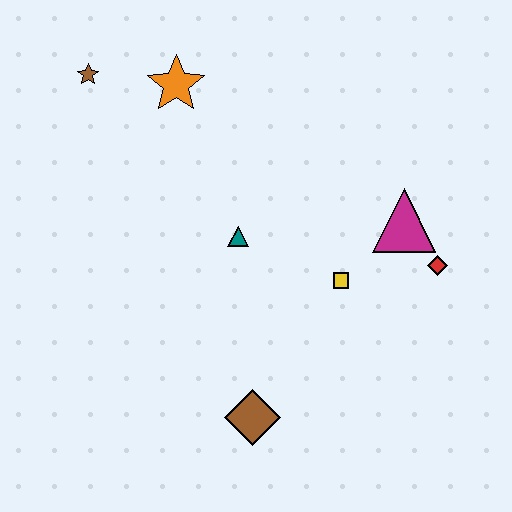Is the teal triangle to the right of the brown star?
Yes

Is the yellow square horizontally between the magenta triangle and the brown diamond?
Yes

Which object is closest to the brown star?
The orange star is closest to the brown star.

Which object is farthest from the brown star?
The red diamond is farthest from the brown star.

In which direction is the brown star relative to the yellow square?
The brown star is to the left of the yellow square.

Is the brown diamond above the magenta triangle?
No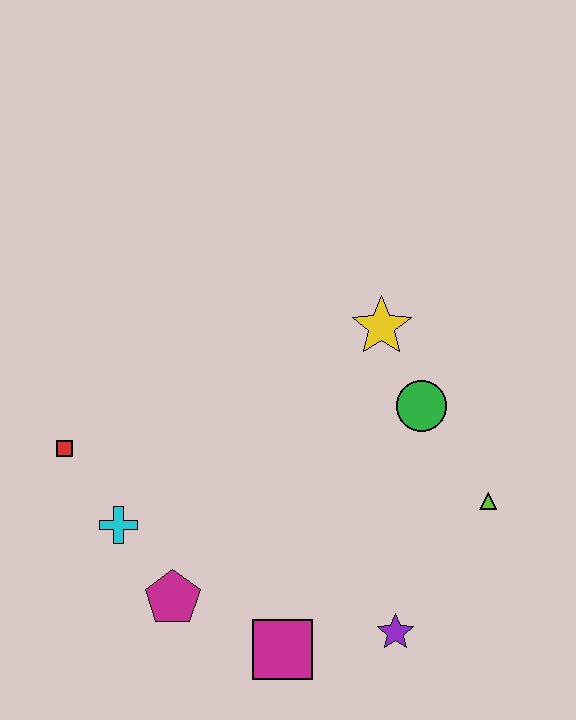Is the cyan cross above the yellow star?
No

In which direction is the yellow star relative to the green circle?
The yellow star is above the green circle.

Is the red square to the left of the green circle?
Yes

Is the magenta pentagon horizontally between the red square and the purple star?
Yes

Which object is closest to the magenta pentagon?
The cyan cross is closest to the magenta pentagon.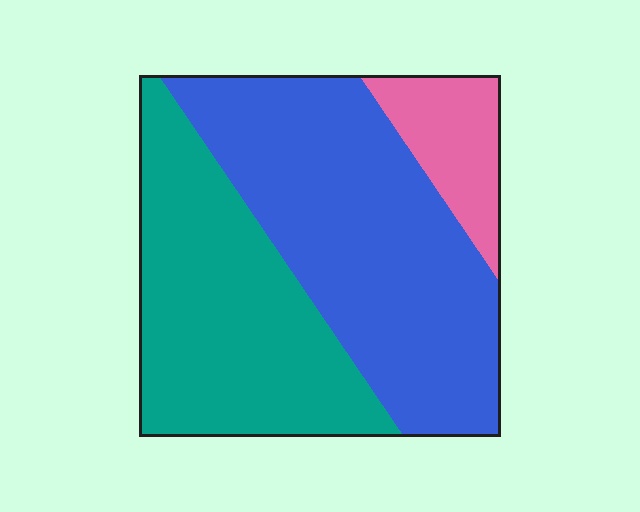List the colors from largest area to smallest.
From largest to smallest: blue, teal, pink.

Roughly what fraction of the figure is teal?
Teal takes up between a third and a half of the figure.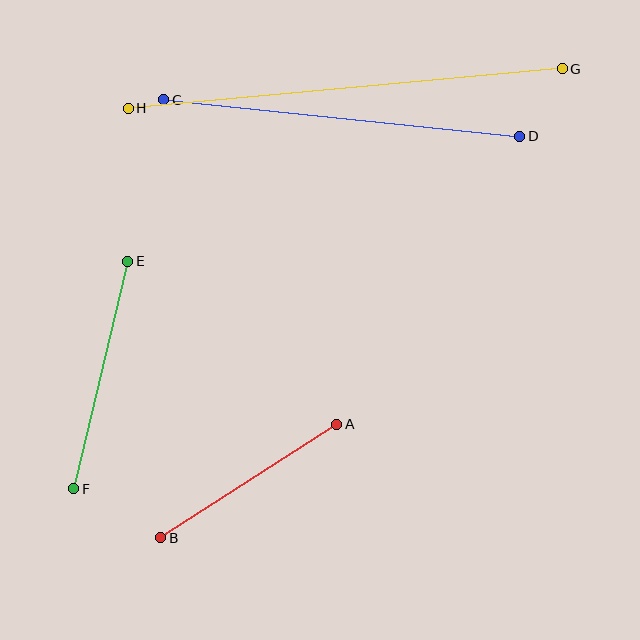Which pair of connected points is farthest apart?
Points G and H are farthest apart.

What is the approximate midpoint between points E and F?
The midpoint is at approximately (101, 375) pixels.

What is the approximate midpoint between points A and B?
The midpoint is at approximately (249, 481) pixels.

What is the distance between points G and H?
The distance is approximately 436 pixels.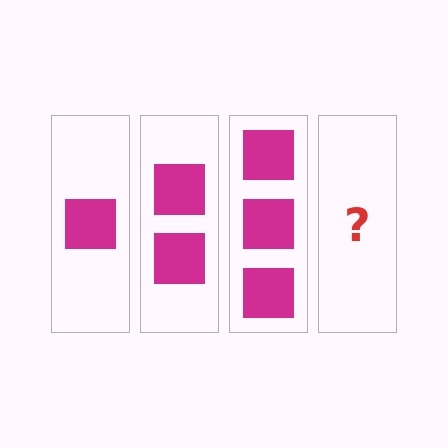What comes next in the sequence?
The next element should be 4 squares.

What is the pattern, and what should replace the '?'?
The pattern is that each step adds one more square. The '?' should be 4 squares.